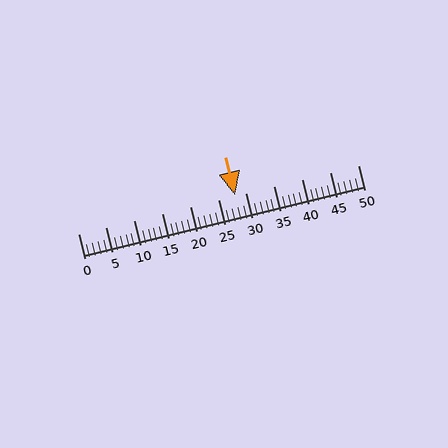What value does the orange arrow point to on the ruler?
The orange arrow points to approximately 28.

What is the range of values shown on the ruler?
The ruler shows values from 0 to 50.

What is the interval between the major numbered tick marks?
The major tick marks are spaced 5 units apart.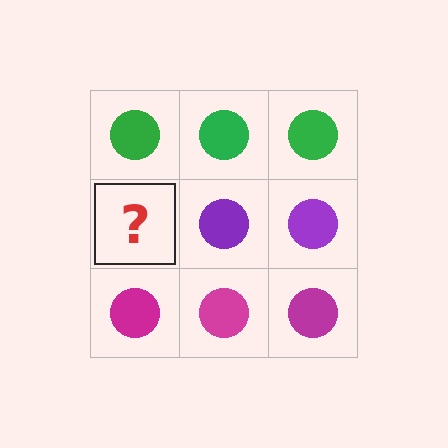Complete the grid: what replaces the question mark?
The question mark should be replaced with a purple circle.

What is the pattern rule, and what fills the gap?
The rule is that each row has a consistent color. The gap should be filled with a purple circle.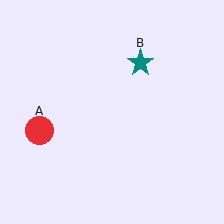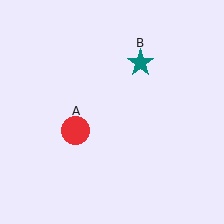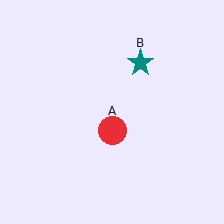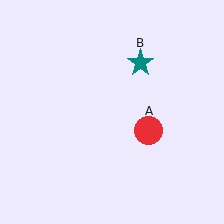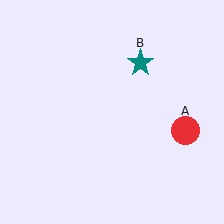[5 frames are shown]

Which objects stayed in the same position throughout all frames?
Teal star (object B) remained stationary.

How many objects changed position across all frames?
1 object changed position: red circle (object A).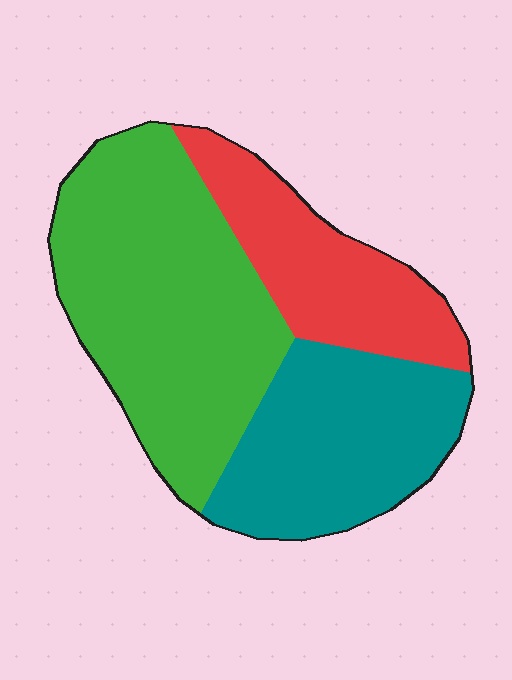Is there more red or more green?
Green.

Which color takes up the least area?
Red, at roughly 25%.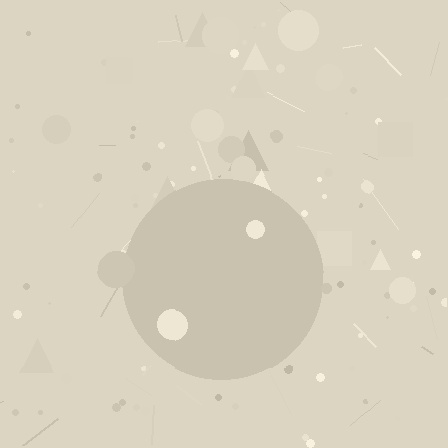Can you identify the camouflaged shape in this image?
The camouflaged shape is a circle.